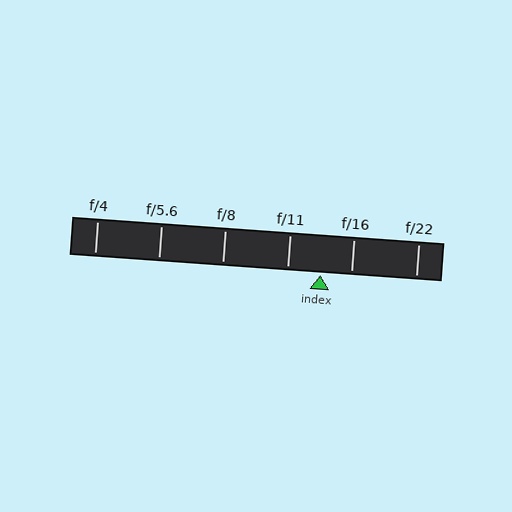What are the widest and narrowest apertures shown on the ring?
The widest aperture shown is f/4 and the narrowest is f/22.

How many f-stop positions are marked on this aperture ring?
There are 6 f-stop positions marked.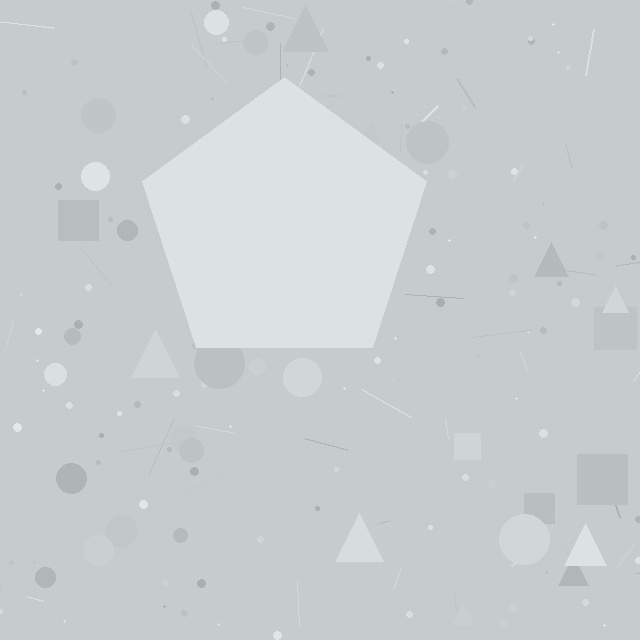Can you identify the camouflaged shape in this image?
The camouflaged shape is a pentagon.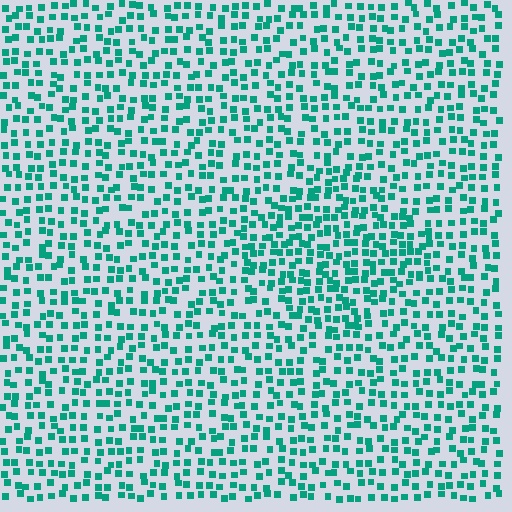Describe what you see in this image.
The image contains small teal elements arranged at two different densities. A diamond-shaped region is visible where the elements are more densely packed than the surrounding area.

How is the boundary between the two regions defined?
The boundary is defined by a change in element density (approximately 1.5x ratio). All elements are the same color, size, and shape.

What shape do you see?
I see a diamond.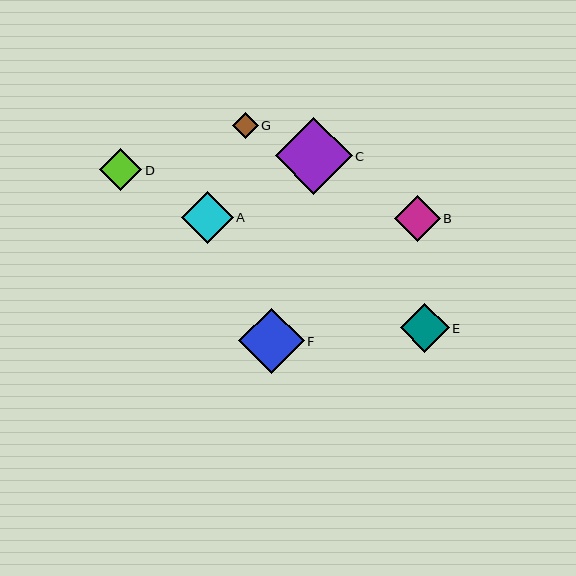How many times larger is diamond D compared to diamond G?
Diamond D is approximately 1.6 times the size of diamond G.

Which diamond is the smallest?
Diamond G is the smallest with a size of approximately 26 pixels.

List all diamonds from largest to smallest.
From largest to smallest: C, F, A, E, B, D, G.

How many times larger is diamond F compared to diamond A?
Diamond F is approximately 1.3 times the size of diamond A.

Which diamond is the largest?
Diamond C is the largest with a size of approximately 77 pixels.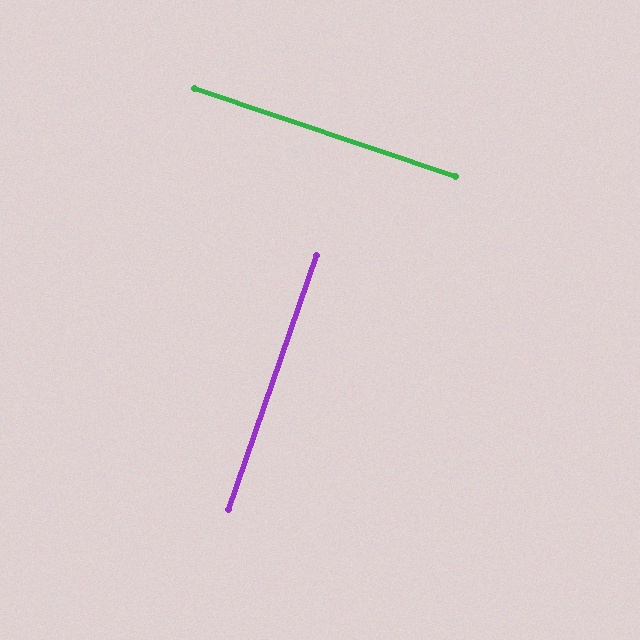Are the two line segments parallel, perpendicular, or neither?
Perpendicular — they meet at approximately 90°.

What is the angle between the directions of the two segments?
Approximately 90 degrees.